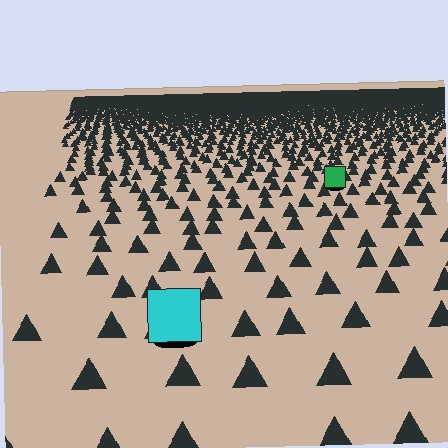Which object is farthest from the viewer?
The green square is farthest from the viewer. It appears smaller and the ground texture around it is denser.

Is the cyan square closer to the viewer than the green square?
Yes. The cyan square is closer — you can tell from the texture gradient: the ground texture is coarser near it.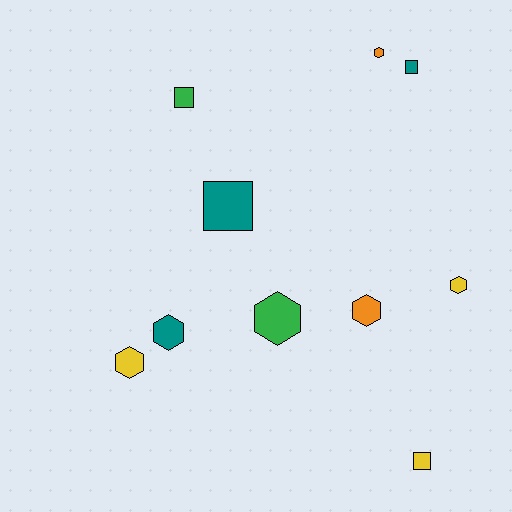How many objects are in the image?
There are 10 objects.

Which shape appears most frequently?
Hexagon, with 6 objects.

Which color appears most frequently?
Yellow, with 3 objects.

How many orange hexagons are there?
There are 2 orange hexagons.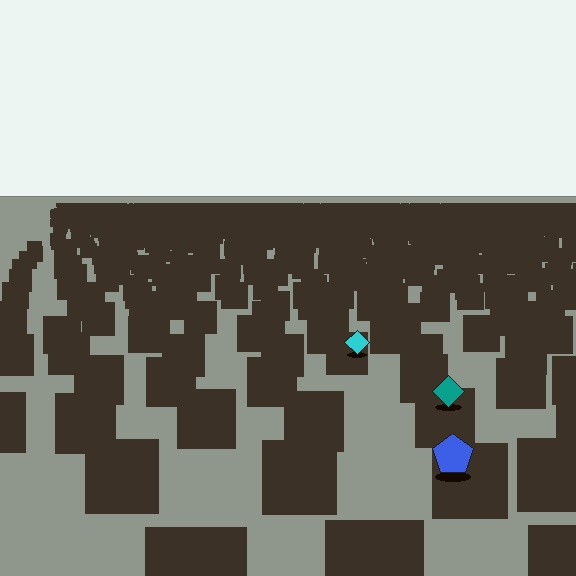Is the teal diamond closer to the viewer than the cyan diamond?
Yes. The teal diamond is closer — you can tell from the texture gradient: the ground texture is coarser near it.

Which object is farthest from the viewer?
The cyan diamond is farthest from the viewer. It appears smaller and the ground texture around it is denser.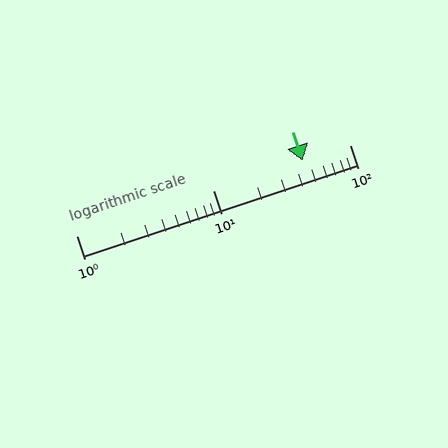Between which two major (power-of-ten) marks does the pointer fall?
The pointer is between 10 and 100.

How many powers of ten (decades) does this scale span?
The scale spans 2 decades, from 1 to 100.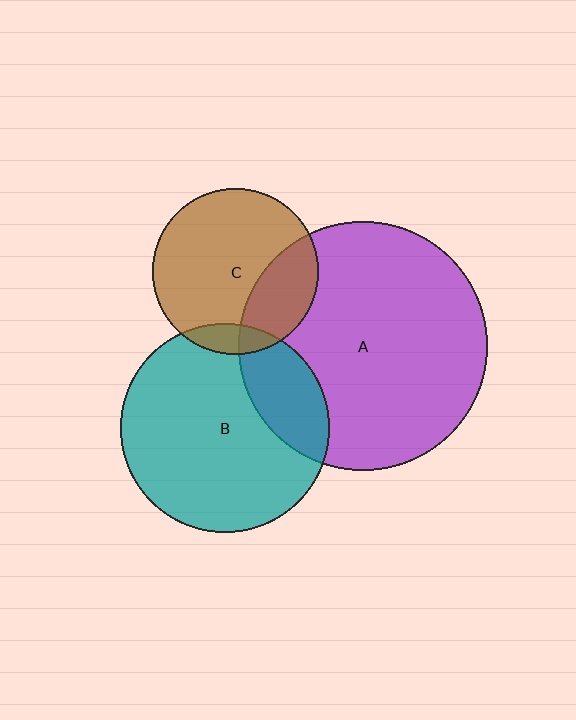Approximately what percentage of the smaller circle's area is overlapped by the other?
Approximately 25%.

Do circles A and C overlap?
Yes.